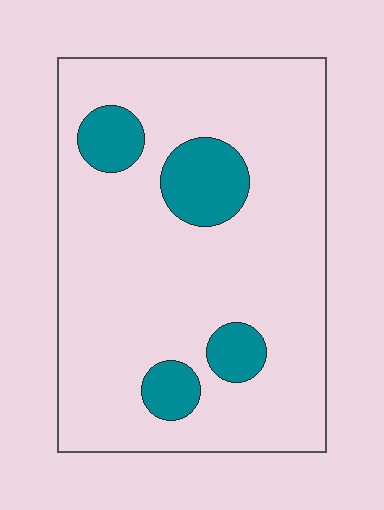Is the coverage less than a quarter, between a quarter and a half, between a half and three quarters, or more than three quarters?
Less than a quarter.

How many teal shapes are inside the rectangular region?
4.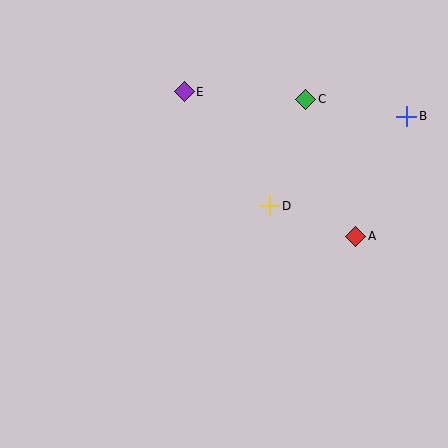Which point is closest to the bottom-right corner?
Point A is closest to the bottom-right corner.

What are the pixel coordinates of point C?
Point C is at (306, 99).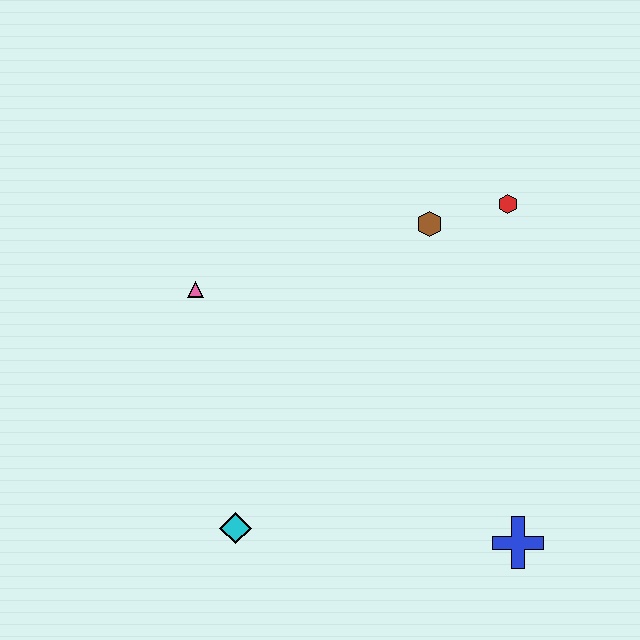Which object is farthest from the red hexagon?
The cyan diamond is farthest from the red hexagon.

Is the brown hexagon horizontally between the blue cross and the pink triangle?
Yes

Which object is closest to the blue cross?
The cyan diamond is closest to the blue cross.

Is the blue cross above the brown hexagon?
No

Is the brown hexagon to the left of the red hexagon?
Yes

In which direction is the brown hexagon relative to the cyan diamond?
The brown hexagon is above the cyan diamond.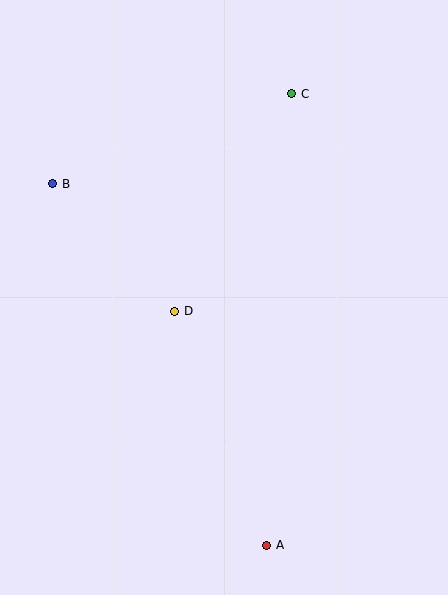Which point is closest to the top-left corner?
Point B is closest to the top-left corner.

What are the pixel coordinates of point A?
Point A is at (267, 545).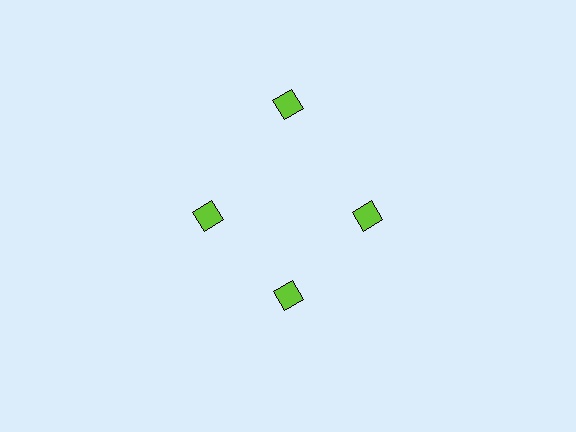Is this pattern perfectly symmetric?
No. The 4 lime diamonds are arranged in a ring, but one element near the 12 o'clock position is pushed outward from the center, breaking the 4-fold rotational symmetry.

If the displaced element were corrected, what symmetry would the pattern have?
It would have 4-fold rotational symmetry — the pattern would map onto itself every 90 degrees.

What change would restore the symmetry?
The symmetry would be restored by moving it inward, back onto the ring so that all 4 diamonds sit at equal angles and equal distance from the center.